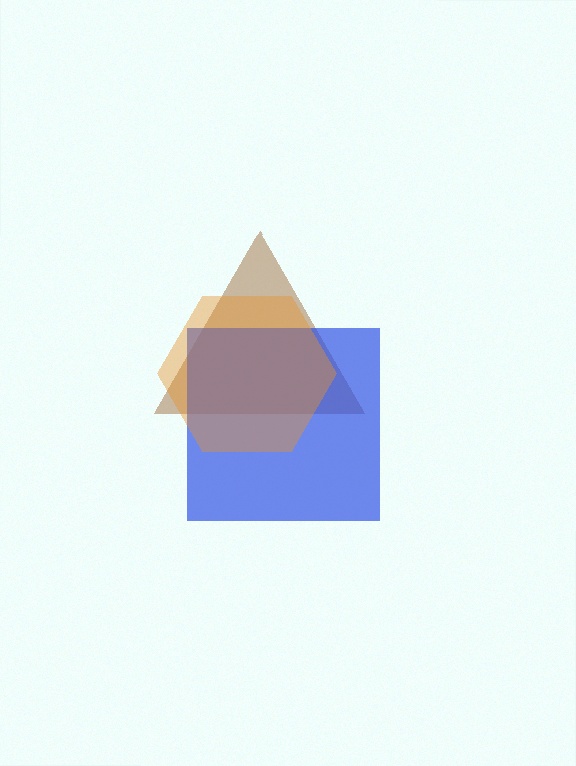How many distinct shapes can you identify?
There are 3 distinct shapes: a brown triangle, a blue square, an orange hexagon.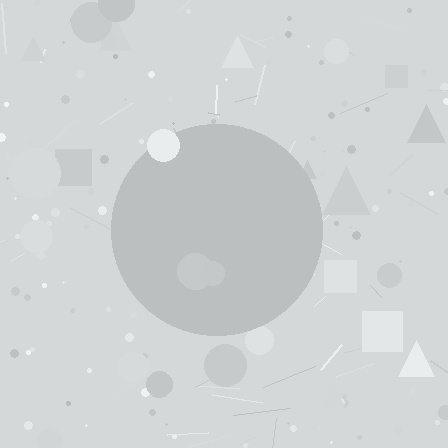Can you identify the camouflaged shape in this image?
The camouflaged shape is a circle.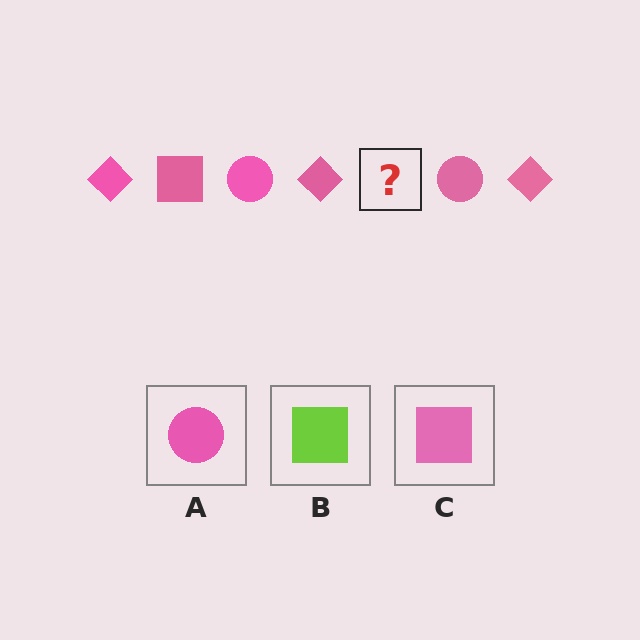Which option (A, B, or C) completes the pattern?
C.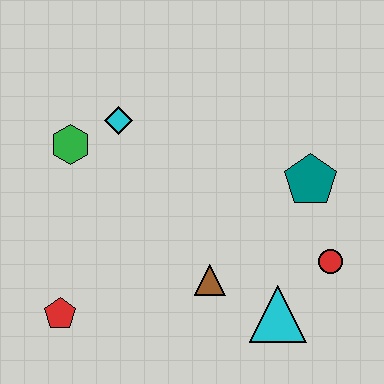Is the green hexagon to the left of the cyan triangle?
Yes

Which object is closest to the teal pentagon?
The red circle is closest to the teal pentagon.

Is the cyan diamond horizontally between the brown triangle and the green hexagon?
Yes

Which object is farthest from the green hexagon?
The red circle is farthest from the green hexagon.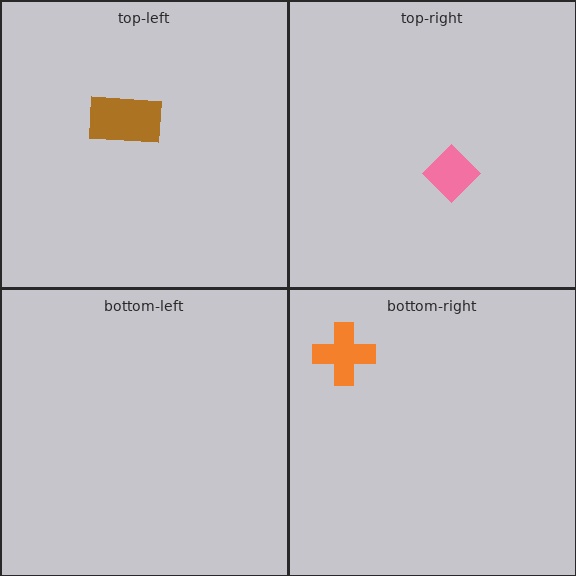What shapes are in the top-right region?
The pink diamond.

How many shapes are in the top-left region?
1.